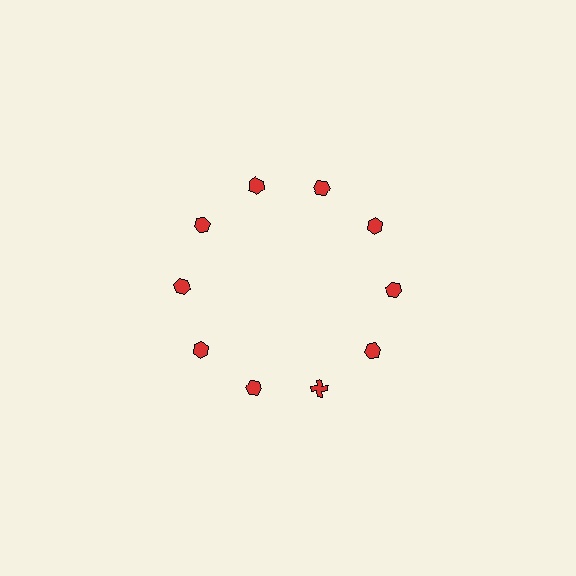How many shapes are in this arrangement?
There are 10 shapes arranged in a ring pattern.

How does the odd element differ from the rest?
It has a different shape: cross instead of hexagon.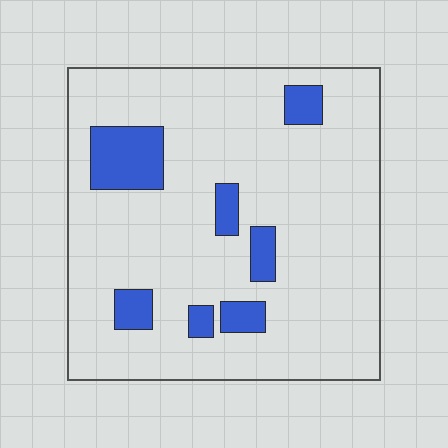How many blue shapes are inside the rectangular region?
7.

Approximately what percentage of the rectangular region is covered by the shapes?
Approximately 15%.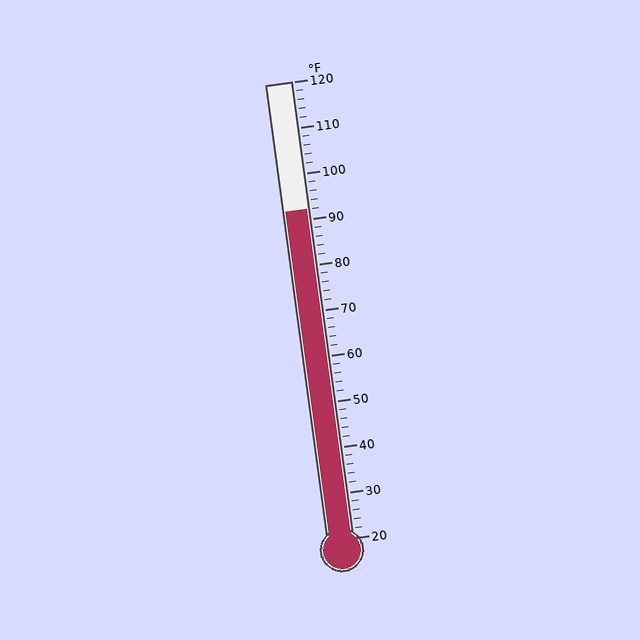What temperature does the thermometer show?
The thermometer shows approximately 92°F.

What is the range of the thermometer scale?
The thermometer scale ranges from 20°F to 120°F.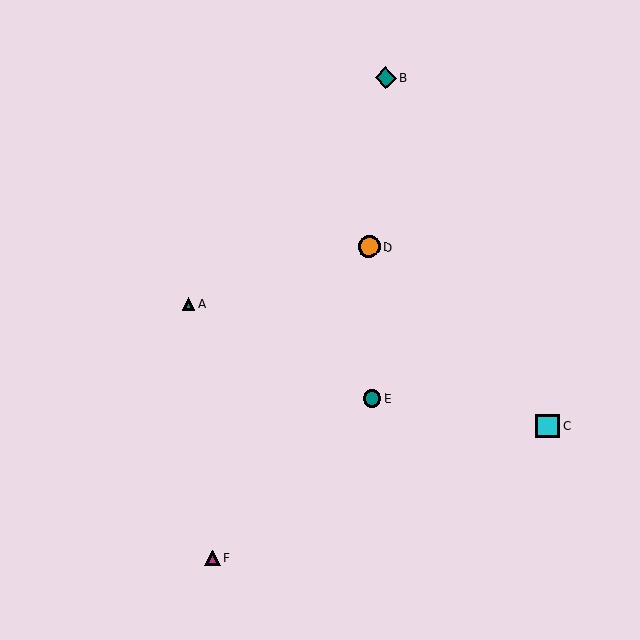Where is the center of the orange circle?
The center of the orange circle is at (369, 247).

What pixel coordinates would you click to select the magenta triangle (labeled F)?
Click at (213, 558) to select the magenta triangle F.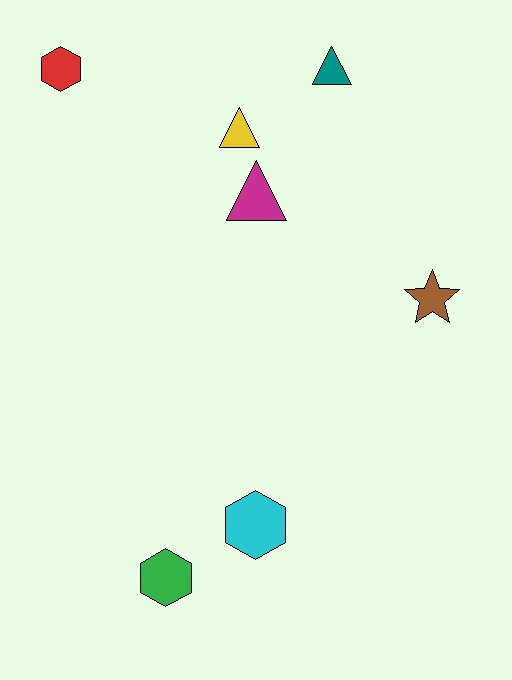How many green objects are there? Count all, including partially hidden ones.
There is 1 green object.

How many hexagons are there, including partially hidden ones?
There are 3 hexagons.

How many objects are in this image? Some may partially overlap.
There are 7 objects.